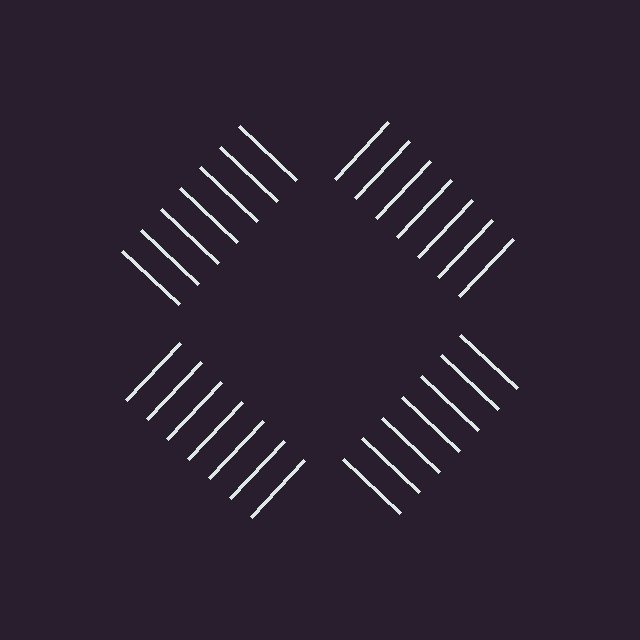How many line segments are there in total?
28 — 7 along each of the 4 edges.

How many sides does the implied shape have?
4 sides — the line-ends trace a square.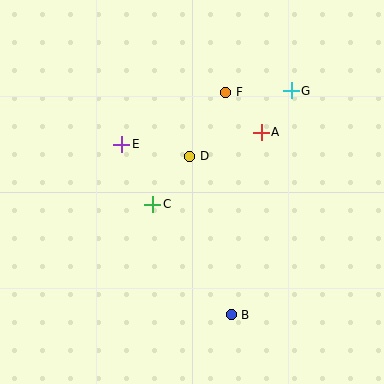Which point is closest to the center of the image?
Point D at (190, 156) is closest to the center.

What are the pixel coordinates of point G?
Point G is at (291, 91).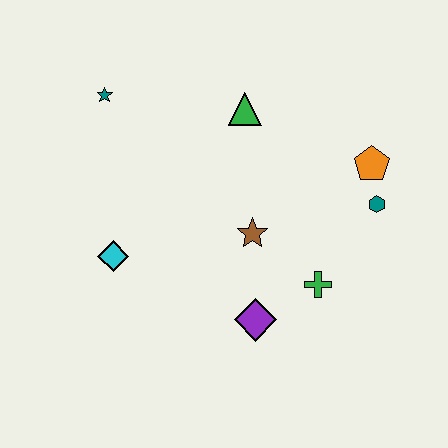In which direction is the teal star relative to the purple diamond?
The teal star is above the purple diamond.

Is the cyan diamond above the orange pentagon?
No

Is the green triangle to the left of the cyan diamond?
No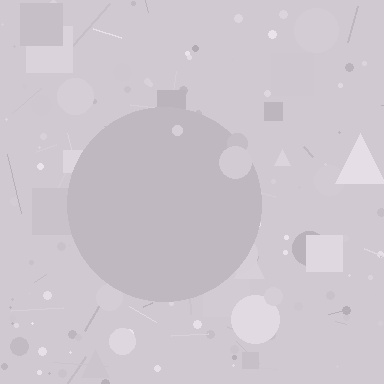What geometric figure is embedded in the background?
A circle is embedded in the background.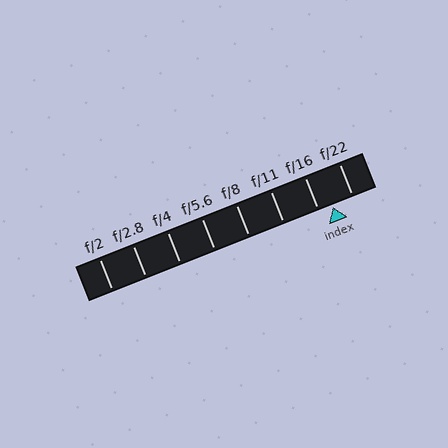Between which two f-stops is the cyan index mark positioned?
The index mark is between f/16 and f/22.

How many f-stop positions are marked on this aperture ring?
There are 8 f-stop positions marked.